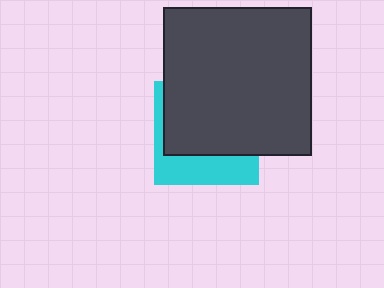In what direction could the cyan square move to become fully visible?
The cyan square could move down. That would shift it out from behind the dark gray square entirely.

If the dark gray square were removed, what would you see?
You would see the complete cyan square.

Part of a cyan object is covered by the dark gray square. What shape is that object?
It is a square.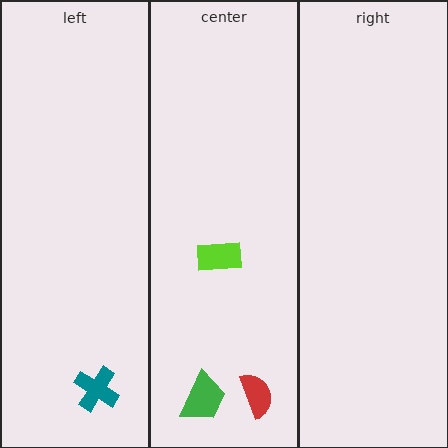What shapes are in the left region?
The teal cross.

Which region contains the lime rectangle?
The center region.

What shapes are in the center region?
The lime rectangle, the red semicircle, the green trapezoid.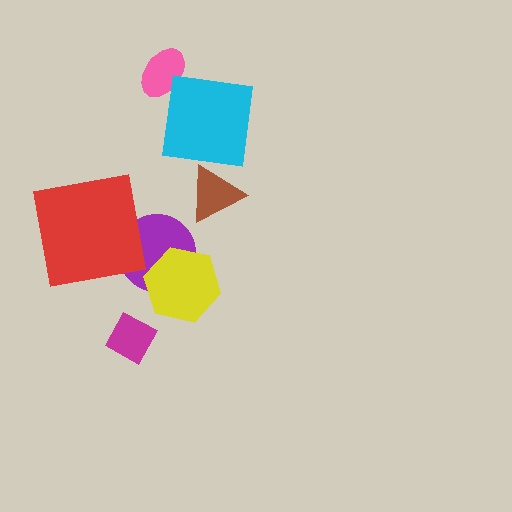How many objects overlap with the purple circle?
2 objects overlap with the purple circle.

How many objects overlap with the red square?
1 object overlaps with the red square.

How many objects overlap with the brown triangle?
0 objects overlap with the brown triangle.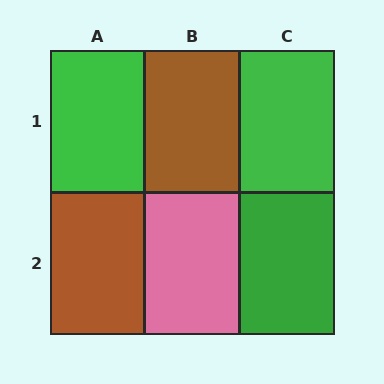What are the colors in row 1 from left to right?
Green, brown, green.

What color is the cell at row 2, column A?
Brown.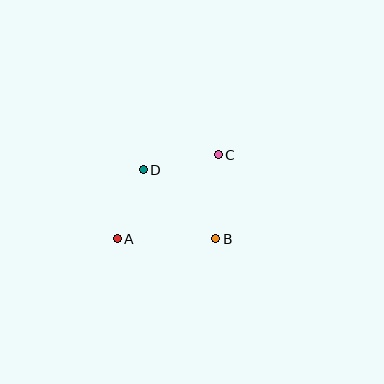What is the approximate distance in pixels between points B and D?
The distance between B and D is approximately 100 pixels.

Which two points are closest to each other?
Points A and D are closest to each other.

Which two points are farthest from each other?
Points A and C are farthest from each other.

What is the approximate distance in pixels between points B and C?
The distance between B and C is approximately 84 pixels.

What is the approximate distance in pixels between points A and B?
The distance between A and B is approximately 99 pixels.